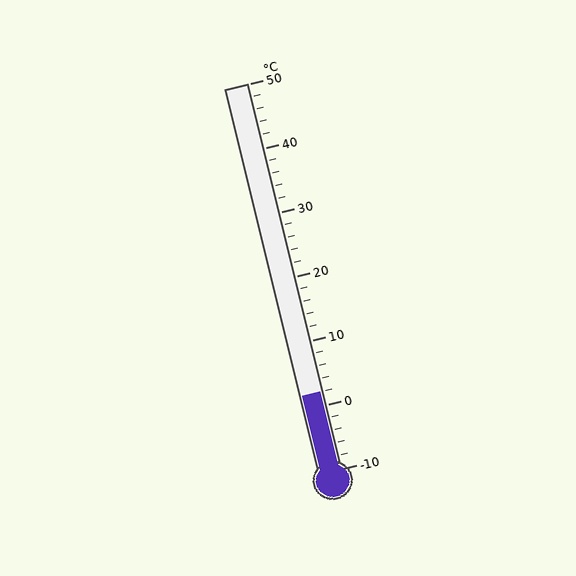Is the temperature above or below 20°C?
The temperature is below 20°C.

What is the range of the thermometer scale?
The thermometer scale ranges from -10°C to 50°C.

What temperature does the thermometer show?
The thermometer shows approximately 2°C.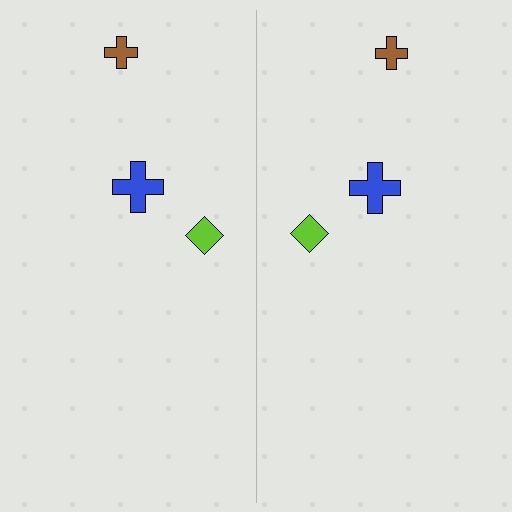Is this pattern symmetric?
Yes, this pattern has bilateral (reflection) symmetry.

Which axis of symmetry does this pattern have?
The pattern has a vertical axis of symmetry running through the center of the image.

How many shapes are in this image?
There are 6 shapes in this image.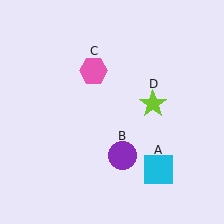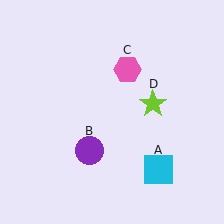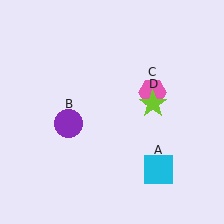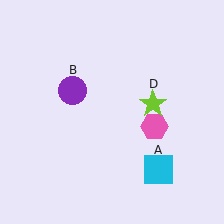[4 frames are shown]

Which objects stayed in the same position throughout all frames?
Cyan square (object A) and lime star (object D) remained stationary.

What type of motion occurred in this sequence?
The purple circle (object B), pink hexagon (object C) rotated clockwise around the center of the scene.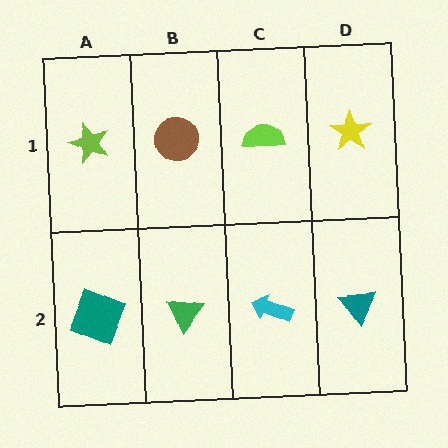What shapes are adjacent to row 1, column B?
A green triangle (row 2, column B), a lime star (row 1, column A), a lime semicircle (row 1, column C).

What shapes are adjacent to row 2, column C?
A lime semicircle (row 1, column C), a green triangle (row 2, column B), a teal triangle (row 2, column D).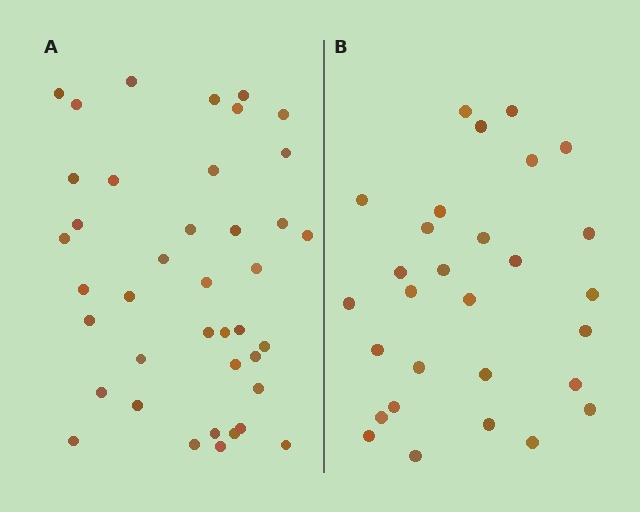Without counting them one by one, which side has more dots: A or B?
Region A (the left region) has more dots.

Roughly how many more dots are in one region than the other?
Region A has roughly 12 or so more dots than region B.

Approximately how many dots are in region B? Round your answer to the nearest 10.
About 30 dots. (The exact count is 29, which rounds to 30.)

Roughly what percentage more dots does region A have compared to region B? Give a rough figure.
About 40% more.